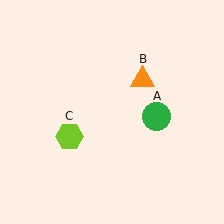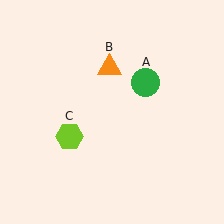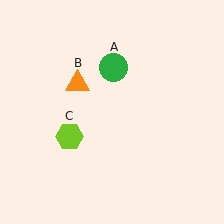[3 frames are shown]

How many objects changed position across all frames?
2 objects changed position: green circle (object A), orange triangle (object B).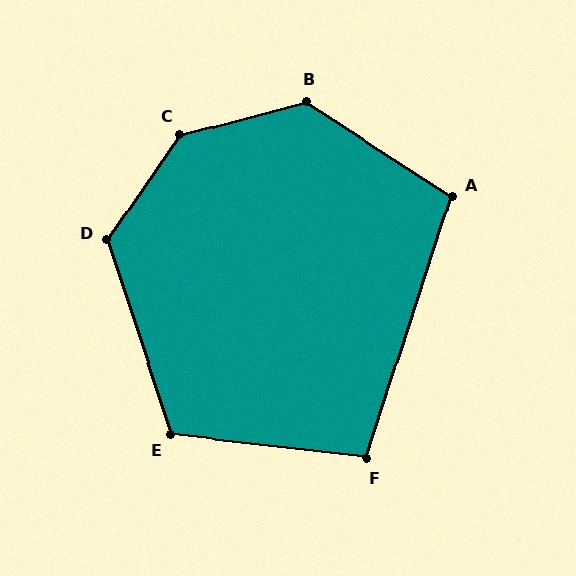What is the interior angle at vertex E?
Approximately 115 degrees (obtuse).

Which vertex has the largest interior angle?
C, at approximately 140 degrees.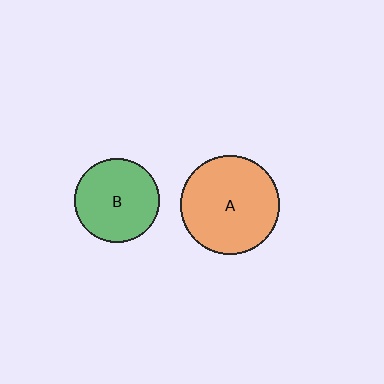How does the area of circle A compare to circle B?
Approximately 1.4 times.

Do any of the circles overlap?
No, none of the circles overlap.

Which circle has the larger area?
Circle A (orange).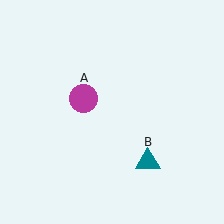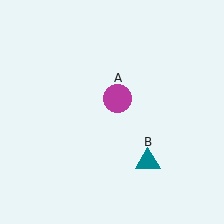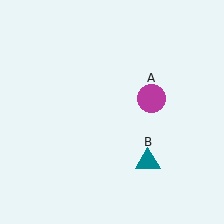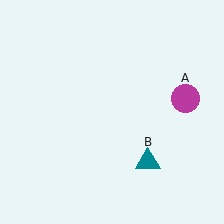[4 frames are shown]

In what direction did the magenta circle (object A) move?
The magenta circle (object A) moved right.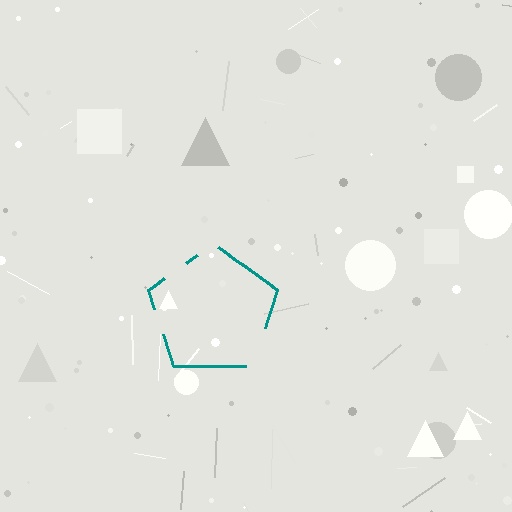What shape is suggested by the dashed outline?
The dashed outline suggests a pentagon.